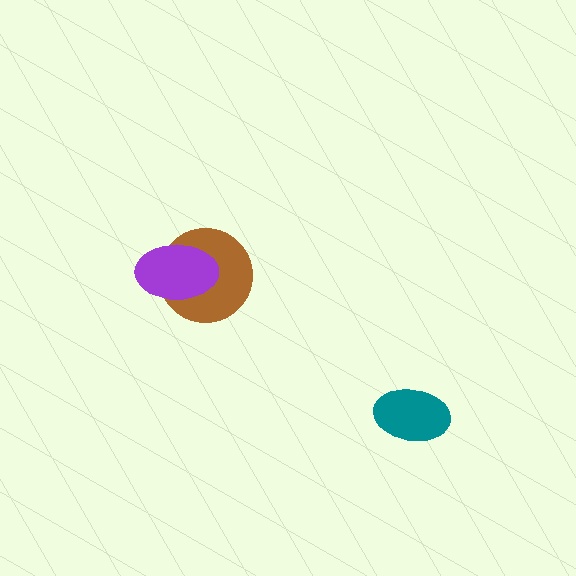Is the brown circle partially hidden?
Yes, it is partially covered by another shape.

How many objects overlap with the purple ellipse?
1 object overlaps with the purple ellipse.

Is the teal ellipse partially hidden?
No, no other shape covers it.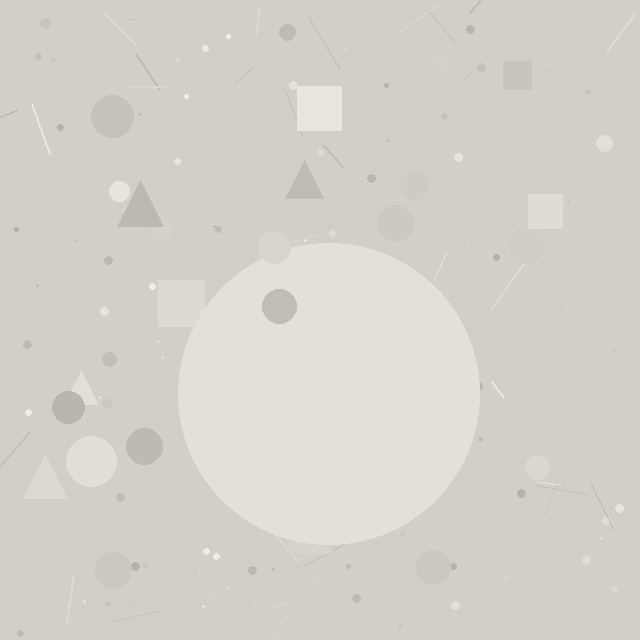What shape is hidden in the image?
A circle is hidden in the image.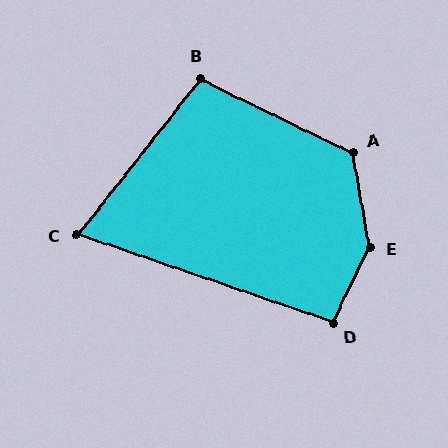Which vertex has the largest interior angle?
E, at approximately 144 degrees.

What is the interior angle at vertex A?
Approximately 126 degrees (obtuse).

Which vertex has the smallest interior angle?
C, at approximately 71 degrees.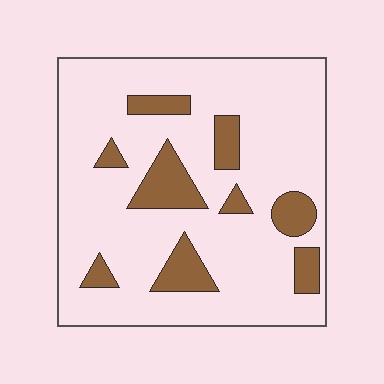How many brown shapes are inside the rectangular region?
9.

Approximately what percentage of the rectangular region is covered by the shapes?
Approximately 15%.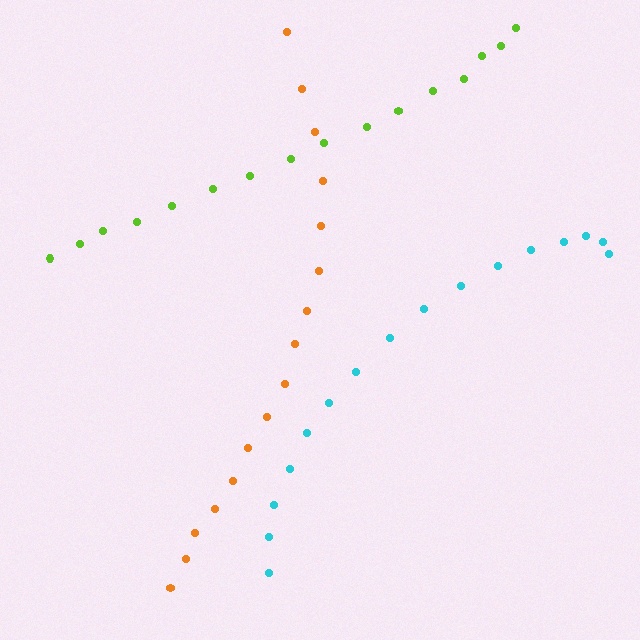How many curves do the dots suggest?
There are 3 distinct paths.